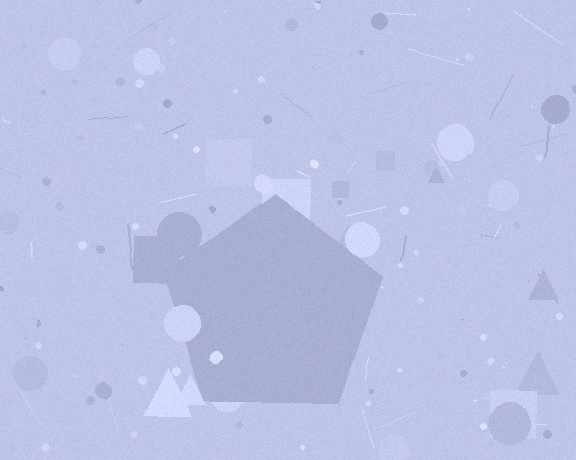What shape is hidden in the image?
A pentagon is hidden in the image.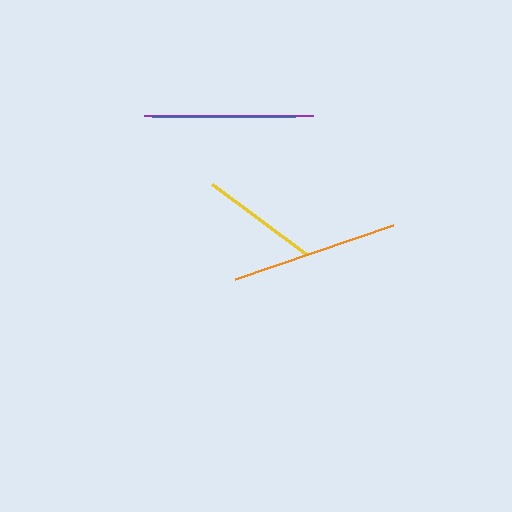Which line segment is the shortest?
The yellow line is the shortest at approximately 117 pixels.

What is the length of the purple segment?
The purple segment is approximately 169 pixels long.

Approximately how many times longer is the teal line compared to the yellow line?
The teal line is approximately 1.2 times the length of the yellow line.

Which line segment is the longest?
The purple line is the longest at approximately 169 pixels.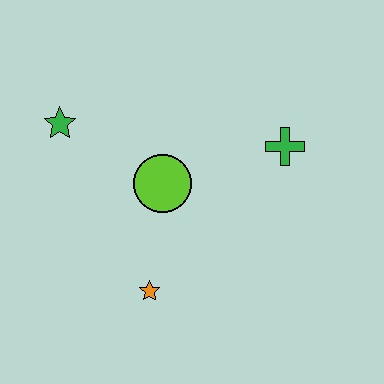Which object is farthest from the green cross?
The green star is farthest from the green cross.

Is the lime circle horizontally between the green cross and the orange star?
Yes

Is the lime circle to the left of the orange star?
No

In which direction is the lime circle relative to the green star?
The lime circle is to the right of the green star.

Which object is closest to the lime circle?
The orange star is closest to the lime circle.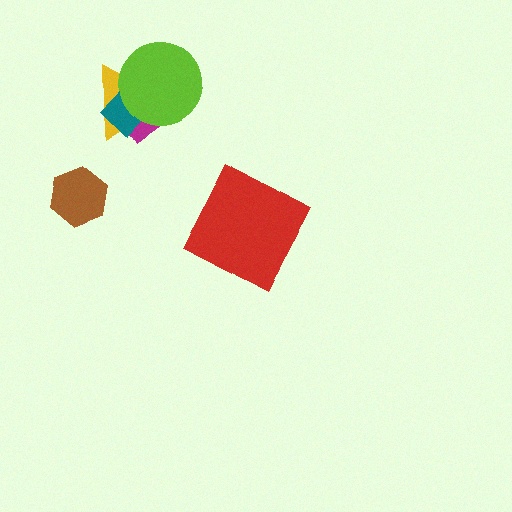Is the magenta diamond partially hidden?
Yes, it is partially covered by another shape.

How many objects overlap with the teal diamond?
3 objects overlap with the teal diamond.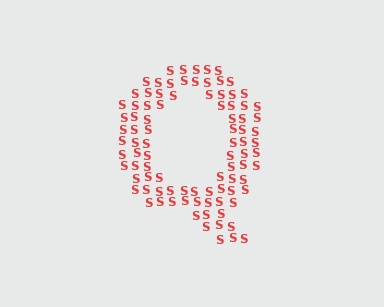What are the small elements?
The small elements are letter S's.